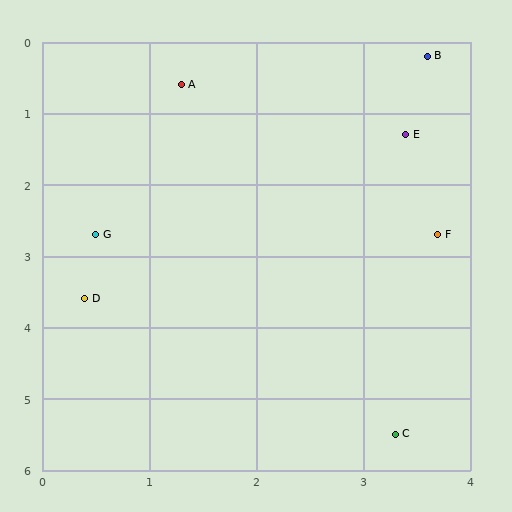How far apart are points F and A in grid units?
Points F and A are about 3.2 grid units apart.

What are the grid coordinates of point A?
Point A is at approximately (1.3, 0.6).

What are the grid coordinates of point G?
Point G is at approximately (0.5, 2.7).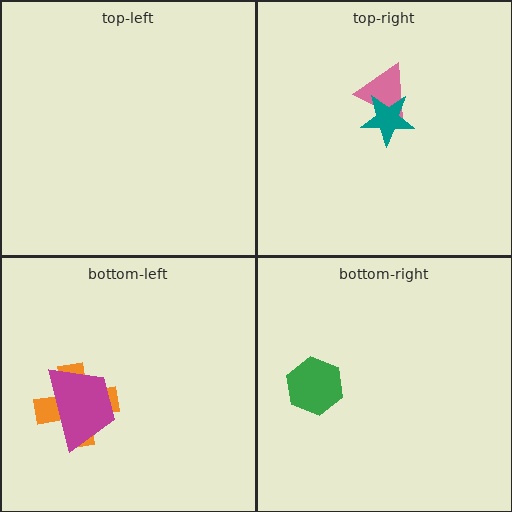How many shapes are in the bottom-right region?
1.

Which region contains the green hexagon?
The bottom-right region.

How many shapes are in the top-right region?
2.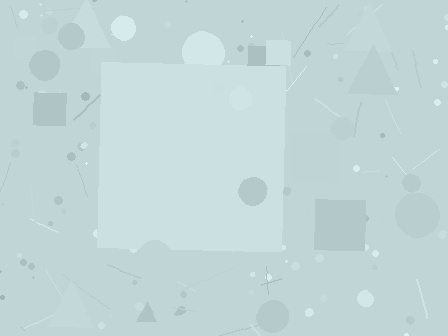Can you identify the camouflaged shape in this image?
The camouflaged shape is a square.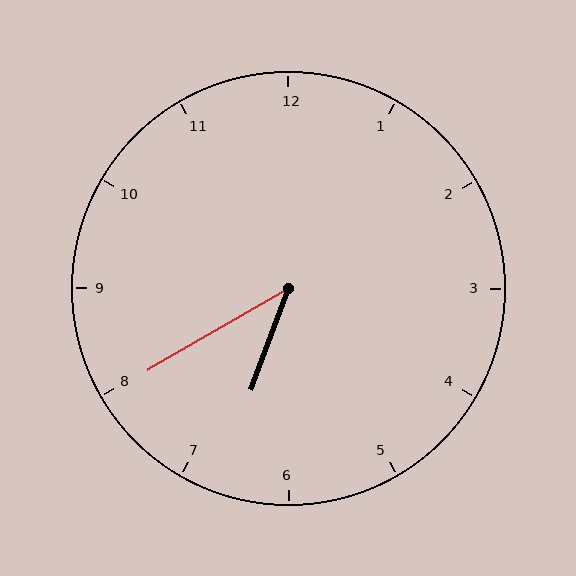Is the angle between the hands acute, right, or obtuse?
It is acute.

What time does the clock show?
6:40.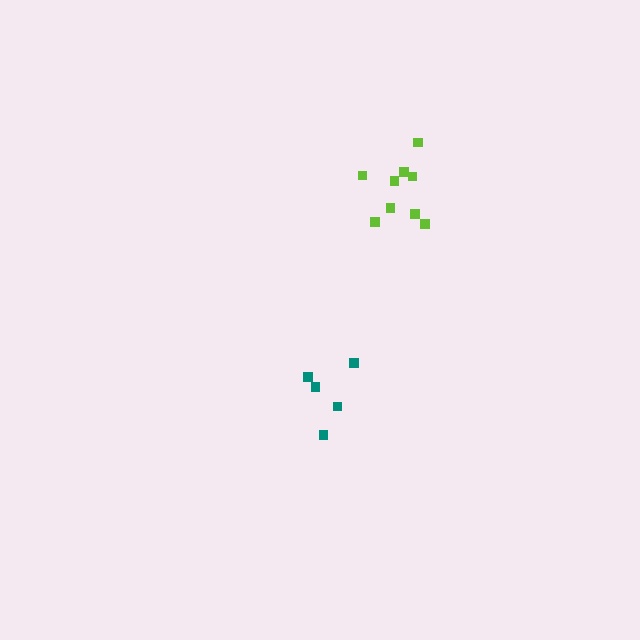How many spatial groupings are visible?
There are 2 spatial groupings.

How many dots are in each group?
Group 1: 9 dots, Group 2: 5 dots (14 total).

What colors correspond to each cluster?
The clusters are colored: lime, teal.